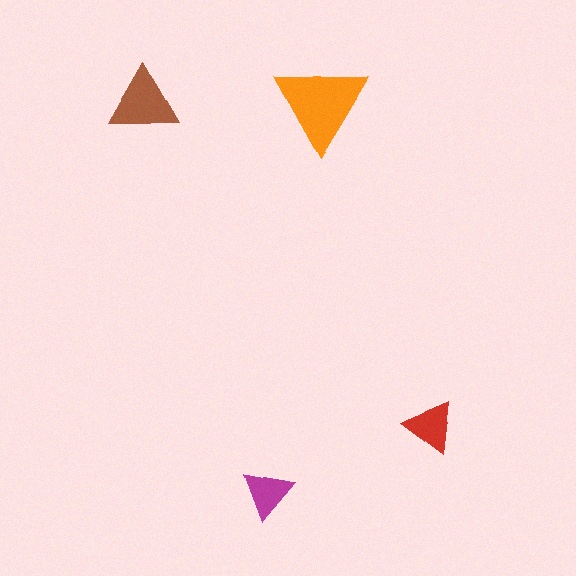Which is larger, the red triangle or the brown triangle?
The brown one.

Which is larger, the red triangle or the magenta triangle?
The red one.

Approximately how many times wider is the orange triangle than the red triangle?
About 2 times wider.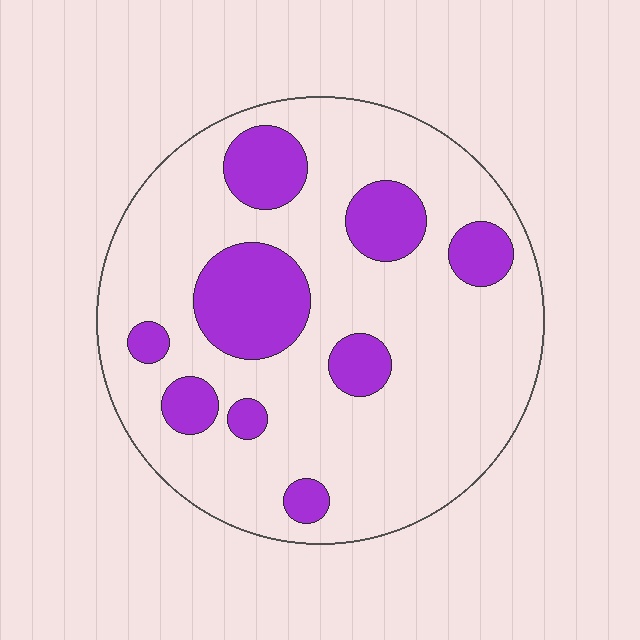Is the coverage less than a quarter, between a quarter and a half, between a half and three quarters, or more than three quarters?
Less than a quarter.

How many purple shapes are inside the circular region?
9.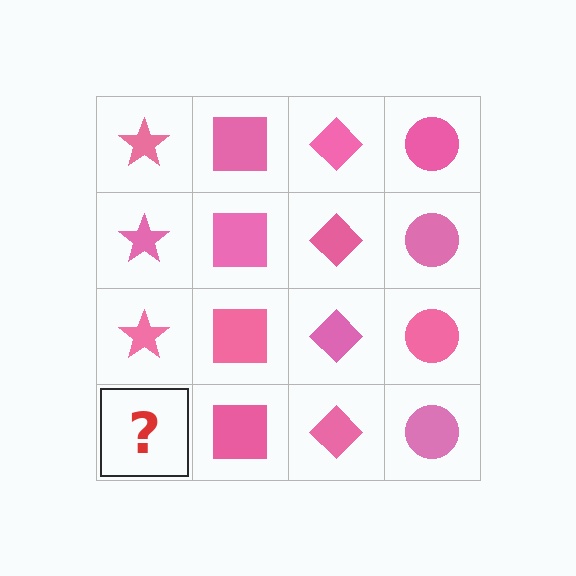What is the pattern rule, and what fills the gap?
The rule is that each column has a consistent shape. The gap should be filled with a pink star.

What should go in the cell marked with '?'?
The missing cell should contain a pink star.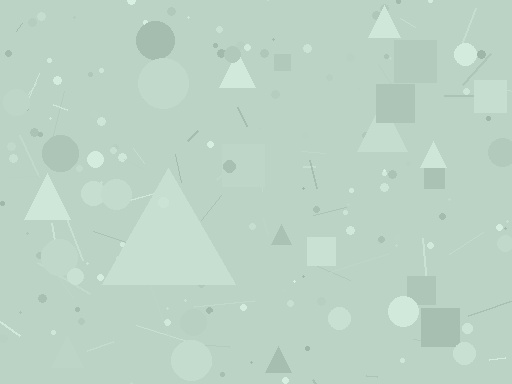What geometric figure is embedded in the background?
A triangle is embedded in the background.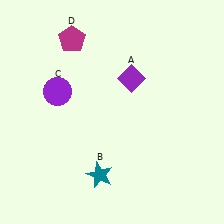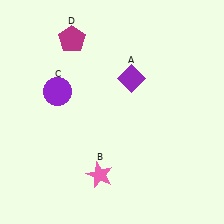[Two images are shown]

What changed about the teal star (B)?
In Image 1, B is teal. In Image 2, it changed to pink.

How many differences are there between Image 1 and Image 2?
There is 1 difference between the two images.